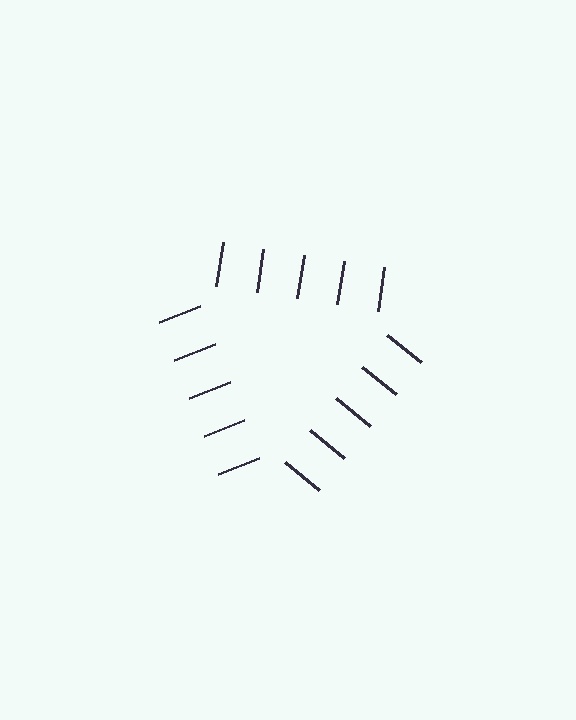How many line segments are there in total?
15 — 5 along each of the 3 edges.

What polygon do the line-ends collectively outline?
An illusory triangle — the line segments terminate on its edges but no continuous stroke is drawn.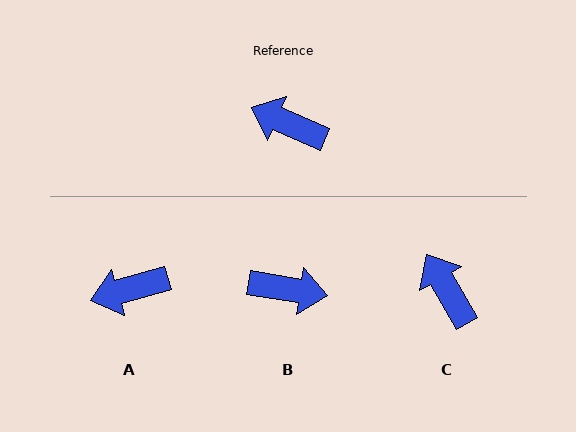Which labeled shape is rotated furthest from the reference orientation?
B, about 165 degrees away.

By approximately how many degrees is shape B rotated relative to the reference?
Approximately 165 degrees clockwise.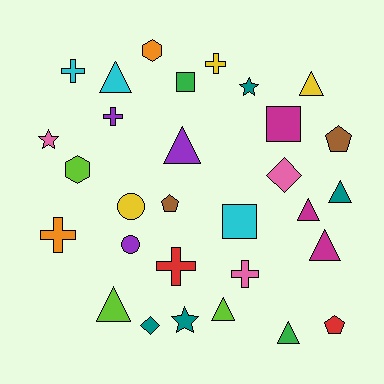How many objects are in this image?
There are 30 objects.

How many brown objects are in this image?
There are 2 brown objects.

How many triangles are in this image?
There are 9 triangles.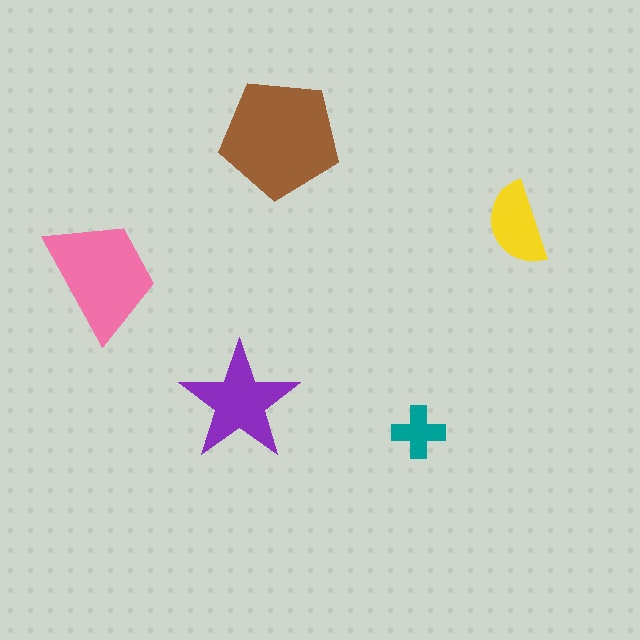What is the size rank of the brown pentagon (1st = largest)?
1st.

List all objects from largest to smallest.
The brown pentagon, the pink trapezoid, the purple star, the yellow semicircle, the teal cross.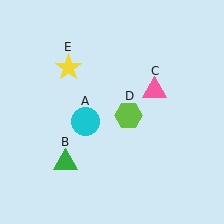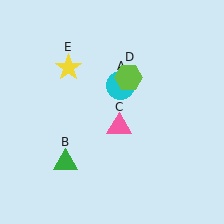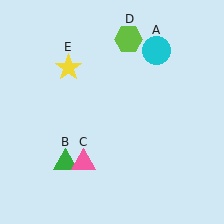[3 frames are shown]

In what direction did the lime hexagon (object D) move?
The lime hexagon (object D) moved up.